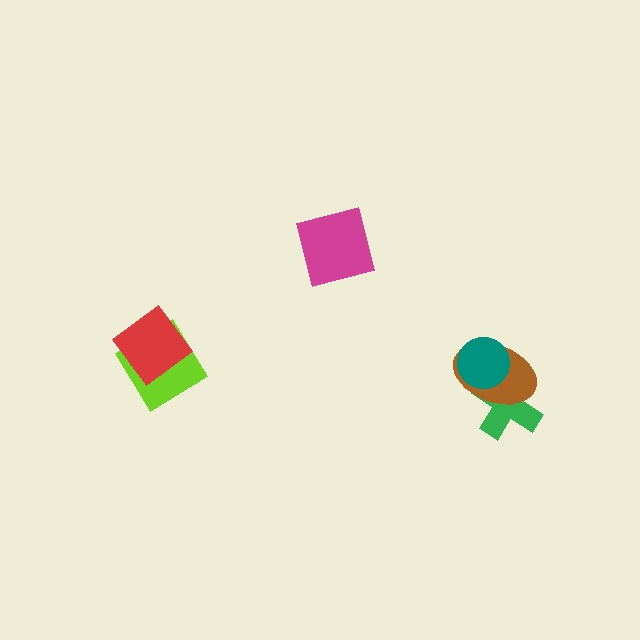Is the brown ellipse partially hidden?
Yes, it is partially covered by another shape.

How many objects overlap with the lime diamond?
1 object overlaps with the lime diamond.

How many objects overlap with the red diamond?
1 object overlaps with the red diamond.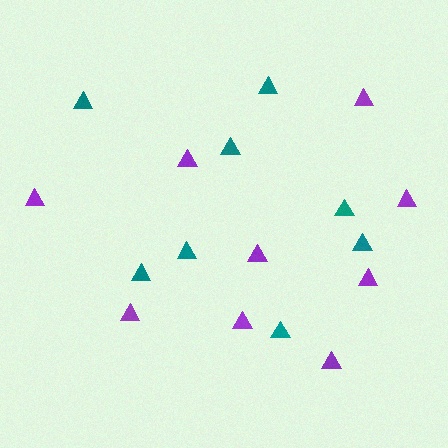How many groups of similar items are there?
There are 2 groups: one group of purple triangles (9) and one group of teal triangles (8).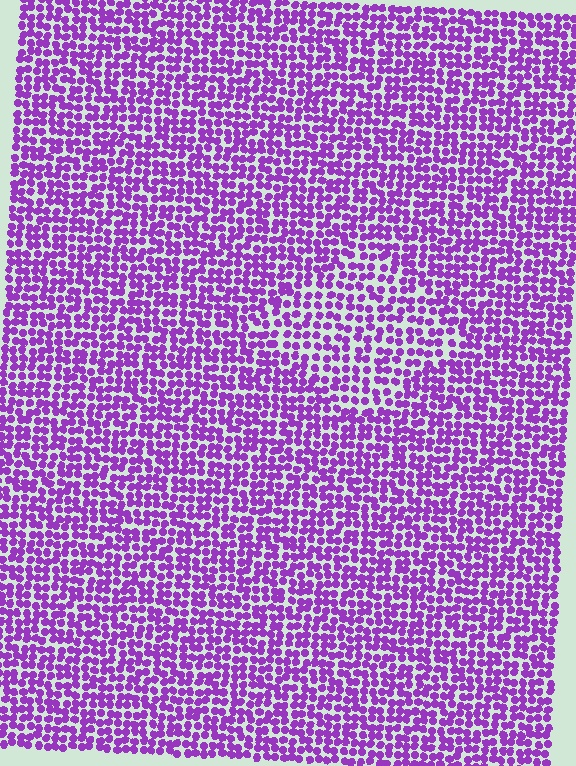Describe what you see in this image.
The image contains small purple elements arranged at two different densities. A diamond-shaped region is visible where the elements are less densely packed than the surrounding area.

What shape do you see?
I see a diamond.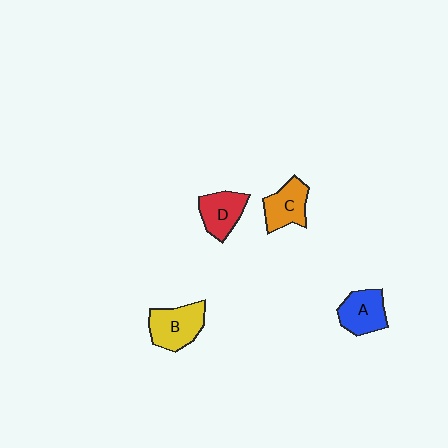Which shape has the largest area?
Shape B (yellow).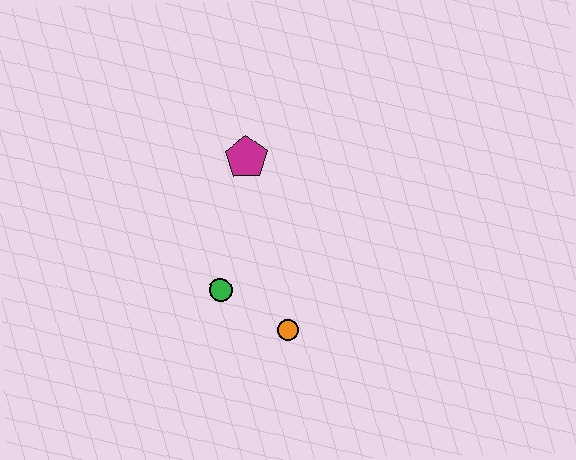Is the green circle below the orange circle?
No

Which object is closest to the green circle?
The orange circle is closest to the green circle.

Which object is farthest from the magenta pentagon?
The orange circle is farthest from the magenta pentagon.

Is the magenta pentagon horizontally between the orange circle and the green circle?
Yes